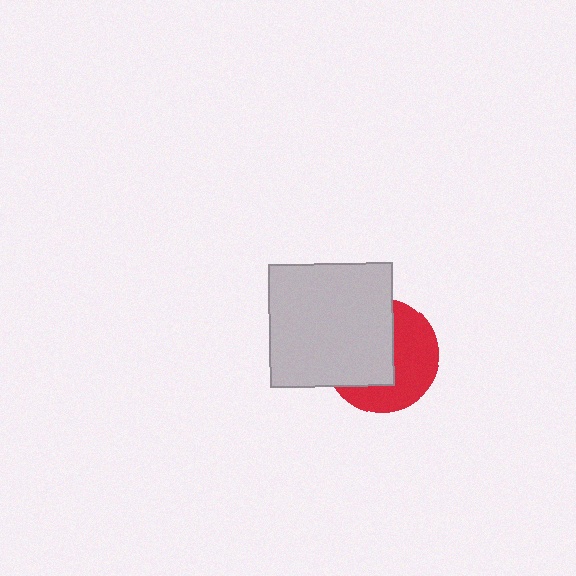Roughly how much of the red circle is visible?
About half of it is visible (roughly 48%).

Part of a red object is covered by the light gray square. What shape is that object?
It is a circle.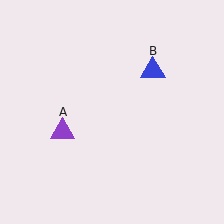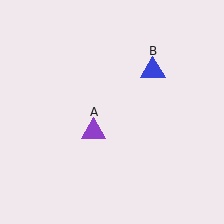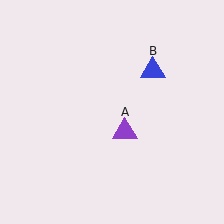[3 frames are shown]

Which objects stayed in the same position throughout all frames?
Blue triangle (object B) remained stationary.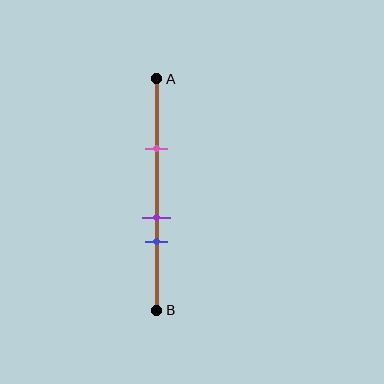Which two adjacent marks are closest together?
The purple and blue marks are the closest adjacent pair.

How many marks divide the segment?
There are 3 marks dividing the segment.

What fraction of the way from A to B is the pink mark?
The pink mark is approximately 30% (0.3) of the way from A to B.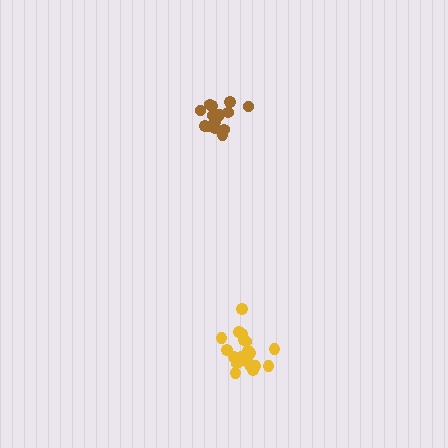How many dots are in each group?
Group 1: 14 dots, Group 2: 19 dots (33 total).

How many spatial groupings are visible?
There are 2 spatial groupings.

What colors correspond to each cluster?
The clusters are colored: brown, yellow.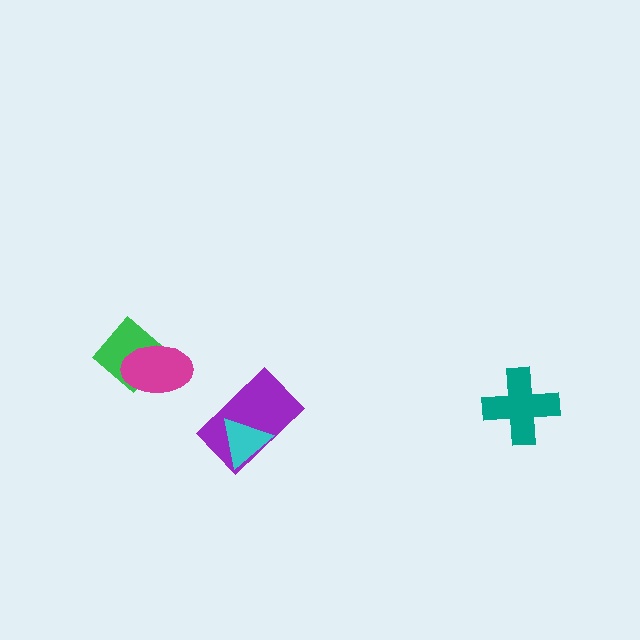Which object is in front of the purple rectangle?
The cyan triangle is in front of the purple rectangle.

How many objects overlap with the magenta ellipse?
1 object overlaps with the magenta ellipse.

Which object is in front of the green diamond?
The magenta ellipse is in front of the green diamond.